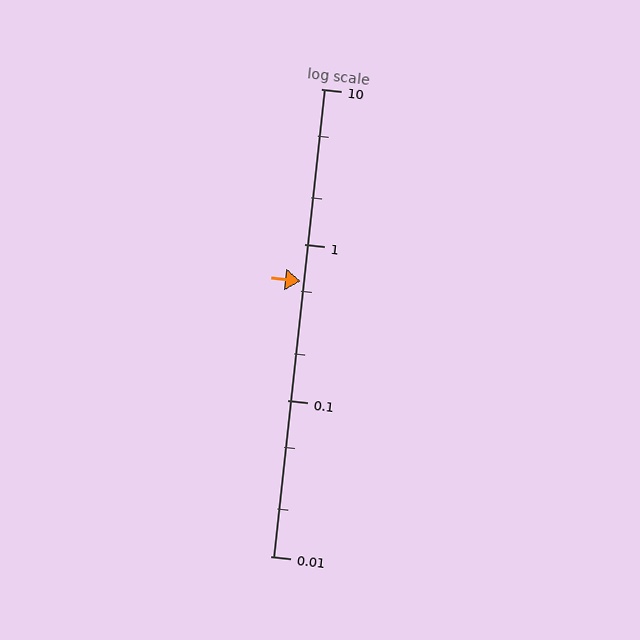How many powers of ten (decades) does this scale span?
The scale spans 3 decades, from 0.01 to 10.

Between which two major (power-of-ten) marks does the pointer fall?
The pointer is between 0.1 and 1.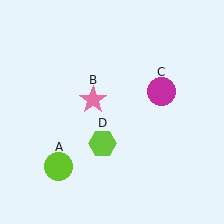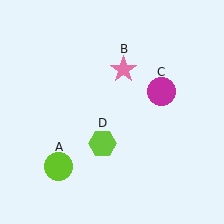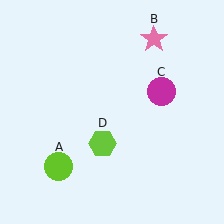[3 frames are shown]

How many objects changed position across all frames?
1 object changed position: pink star (object B).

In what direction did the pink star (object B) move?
The pink star (object B) moved up and to the right.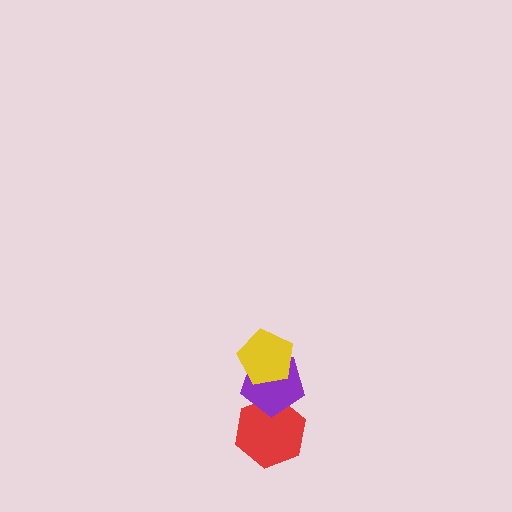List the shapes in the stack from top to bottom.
From top to bottom: the yellow pentagon, the purple pentagon, the red hexagon.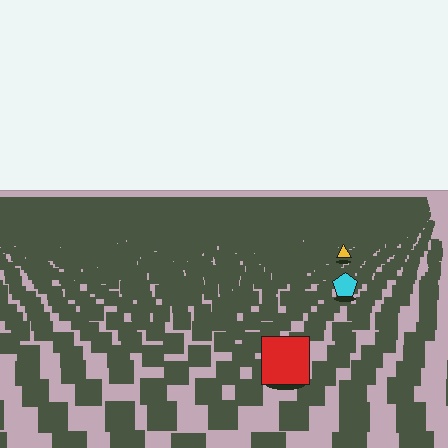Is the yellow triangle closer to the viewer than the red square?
No. The red square is closer — you can tell from the texture gradient: the ground texture is coarser near it.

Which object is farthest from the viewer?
The yellow triangle is farthest from the viewer. It appears smaller and the ground texture around it is denser.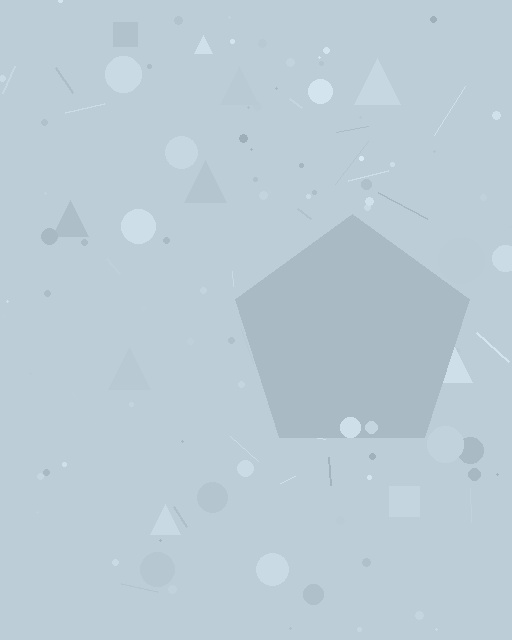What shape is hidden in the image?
A pentagon is hidden in the image.